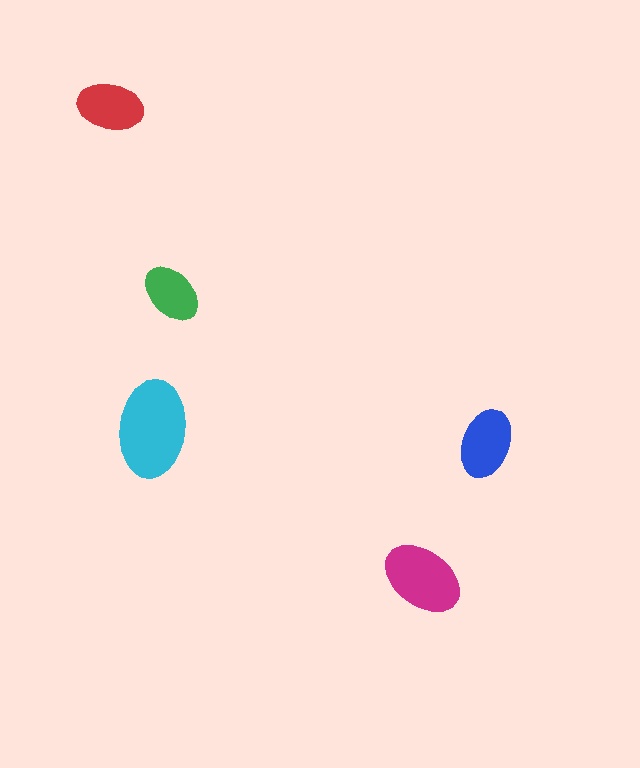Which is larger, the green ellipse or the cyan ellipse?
The cyan one.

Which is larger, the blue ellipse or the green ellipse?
The blue one.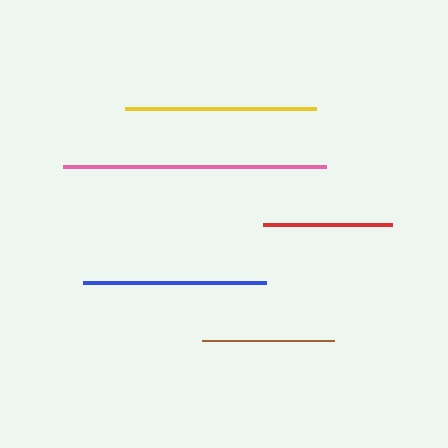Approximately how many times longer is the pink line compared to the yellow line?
The pink line is approximately 1.4 times the length of the yellow line.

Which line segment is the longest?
The pink line is the longest at approximately 262 pixels.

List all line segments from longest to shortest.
From longest to shortest: pink, yellow, blue, brown, red.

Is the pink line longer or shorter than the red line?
The pink line is longer than the red line.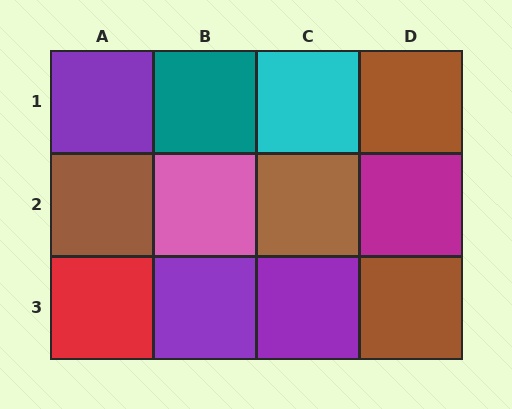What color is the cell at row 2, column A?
Brown.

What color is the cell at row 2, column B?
Pink.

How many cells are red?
1 cell is red.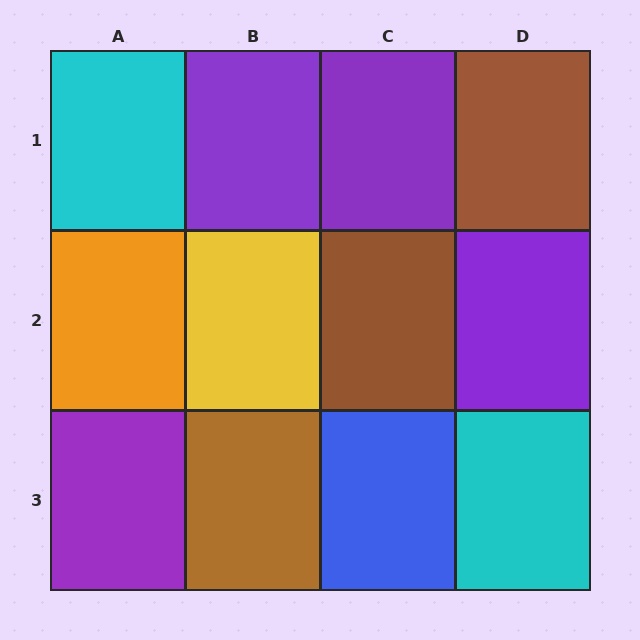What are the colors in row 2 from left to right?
Orange, yellow, brown, purple.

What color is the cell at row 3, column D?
Cyan.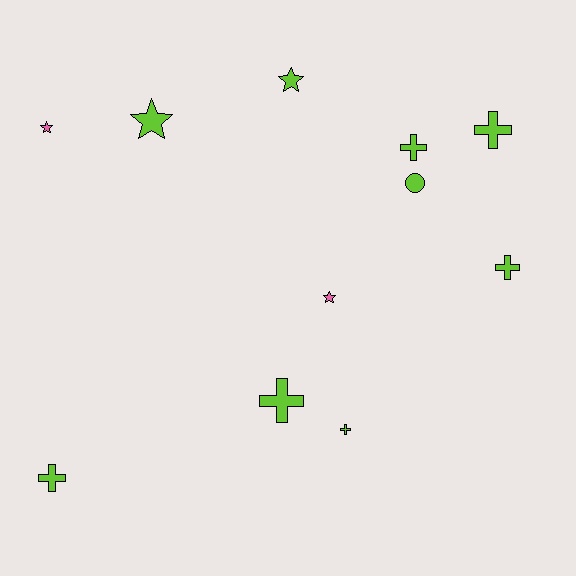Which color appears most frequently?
Lime, with 9 objects.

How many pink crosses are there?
There are no pink crosses.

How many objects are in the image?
There are 11 objects.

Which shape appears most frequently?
Cross, with 6 objects.